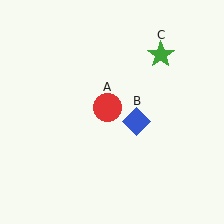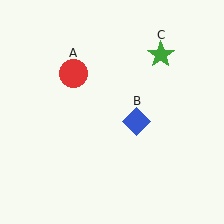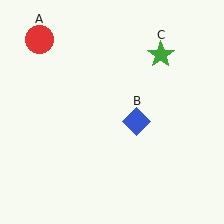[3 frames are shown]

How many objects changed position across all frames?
1 object changed position: red circle (object A).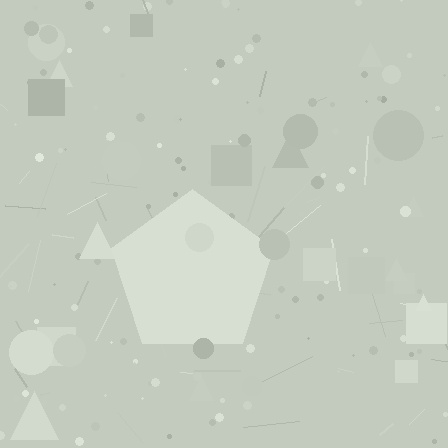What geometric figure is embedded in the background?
A pentagon is embedded in the background.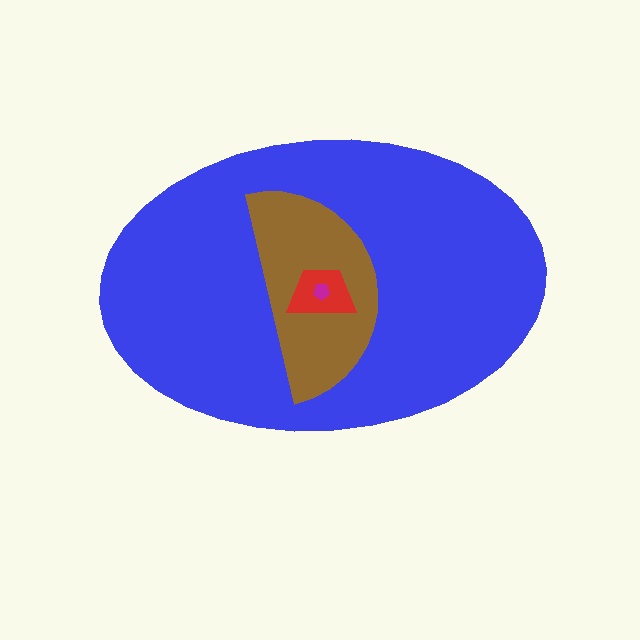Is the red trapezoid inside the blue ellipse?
Yes.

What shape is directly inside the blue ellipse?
The brown semicircle.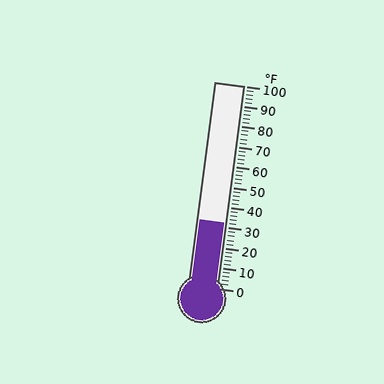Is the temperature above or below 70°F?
The temperature is below 70°F.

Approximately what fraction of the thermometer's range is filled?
The thermometer is filled to approximately 30% of its range.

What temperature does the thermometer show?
The thermometer shows approximately 32°F.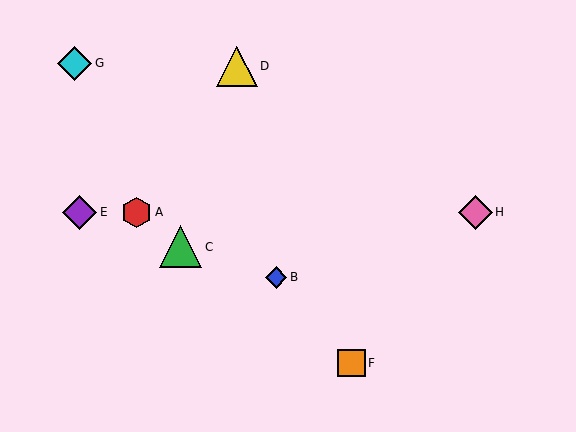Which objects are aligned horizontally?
Objects A, E, H are aligned horizontally.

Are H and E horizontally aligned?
Yes, both are at y≈212.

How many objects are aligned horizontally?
3 objects (A, E, H) are aligned horizontally.